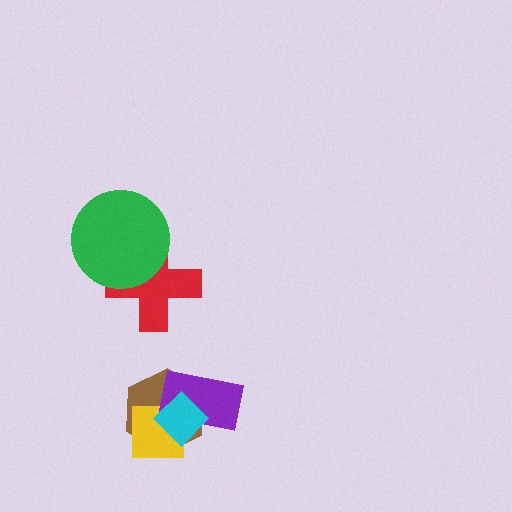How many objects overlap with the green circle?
1 object overlaps with the green circle.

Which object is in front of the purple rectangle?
The cyan diamond is in front of the purple rectangle.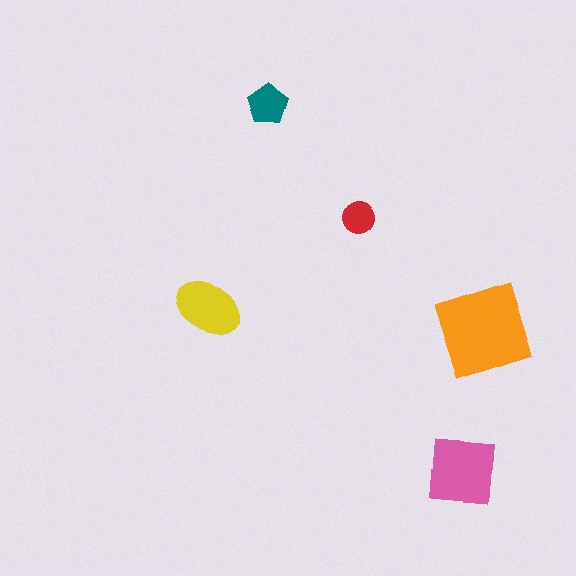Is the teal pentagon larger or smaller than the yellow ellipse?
Smaller.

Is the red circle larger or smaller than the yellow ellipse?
Smaller.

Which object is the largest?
The orange diamond.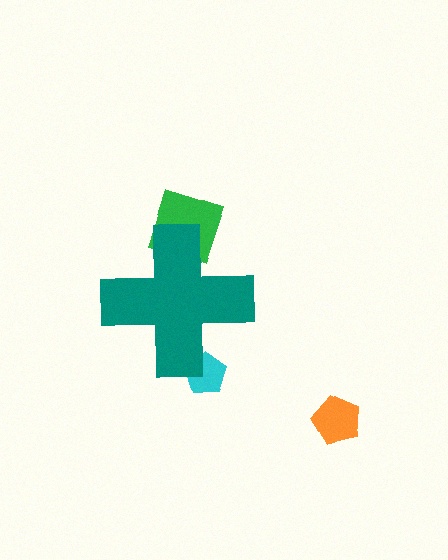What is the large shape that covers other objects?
A teal cross.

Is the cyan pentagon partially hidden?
Yes, the cyan pentagon is partially hidden behind the teal cross.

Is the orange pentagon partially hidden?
No, the orange pentagon is fully visible.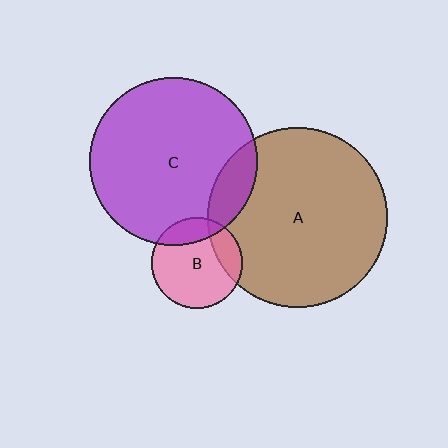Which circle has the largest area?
Circle A (brown).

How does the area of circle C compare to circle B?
Approximately 3.4 times.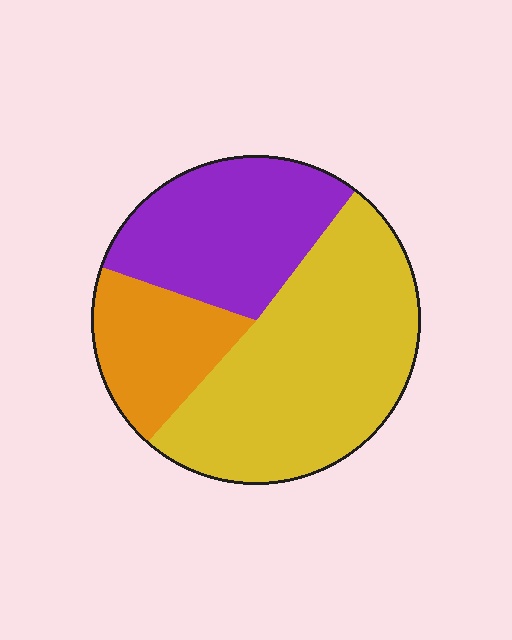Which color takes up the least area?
Orange, at roughly 20%.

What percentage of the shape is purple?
Purple covers around 30% of the shape.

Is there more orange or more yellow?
Yellow.